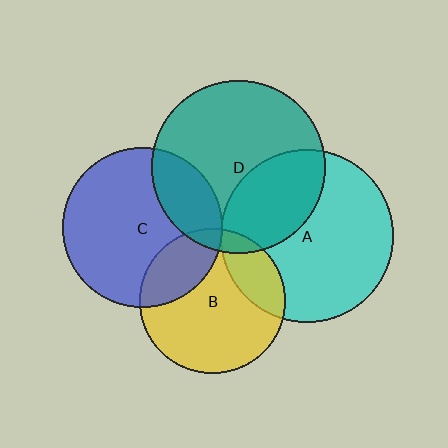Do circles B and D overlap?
Yes.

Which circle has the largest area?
Circle A (cyan).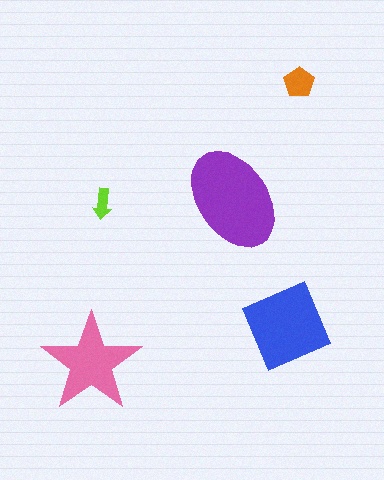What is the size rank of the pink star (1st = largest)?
3rd.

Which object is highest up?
The orange pentagon is topmost.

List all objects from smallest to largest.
The lime arrow, the orange pentagon, the pink star, the blue square, the purple ellipse.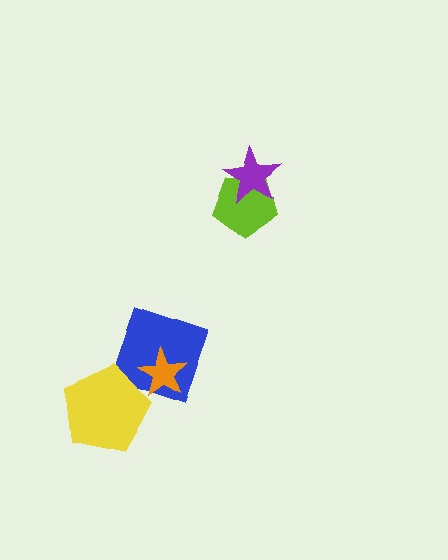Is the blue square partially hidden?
Yes, it is partially covered by another shape.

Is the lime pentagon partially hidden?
Yes, it is partially covered by another shape.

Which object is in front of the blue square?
The orange star is in front of the blue square.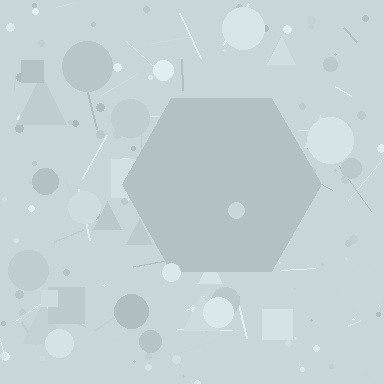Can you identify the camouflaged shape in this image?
The camouflaged shape is a hexagon.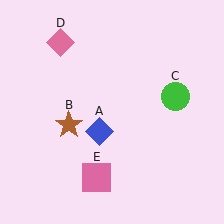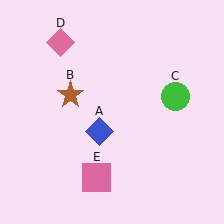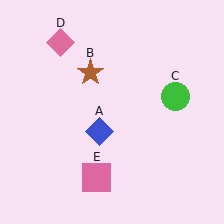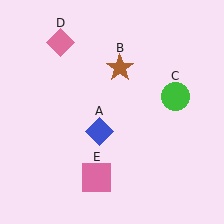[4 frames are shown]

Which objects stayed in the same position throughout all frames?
Blue diamond (object A) and green circle (object C) and pink diamond (object D) and pink square (object E) remained stationary.